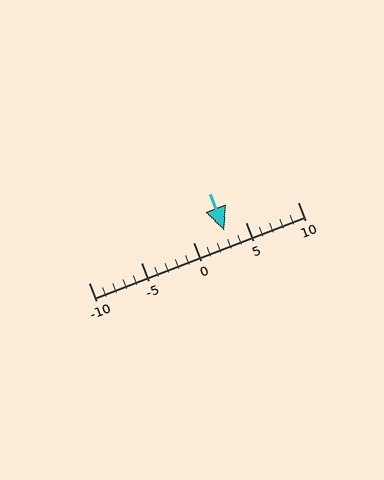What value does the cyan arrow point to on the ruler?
The cyan arrow points to approximately 3.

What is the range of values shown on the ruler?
The ruler shows values from -10 to 10.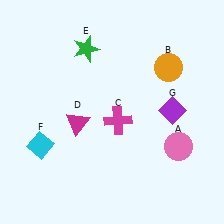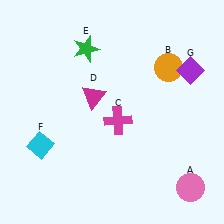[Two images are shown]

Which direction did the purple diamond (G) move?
The purple diamond (G) moved up.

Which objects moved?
The objects that moved are: the pink circle (A), the magenta triangle (D), the purple diamond (G).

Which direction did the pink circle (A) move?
The pink circle (A) moved down.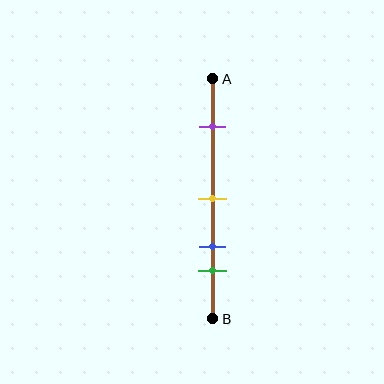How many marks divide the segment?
There are 4 marks dividing the segment.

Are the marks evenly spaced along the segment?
No, the marks are not evenly spaced.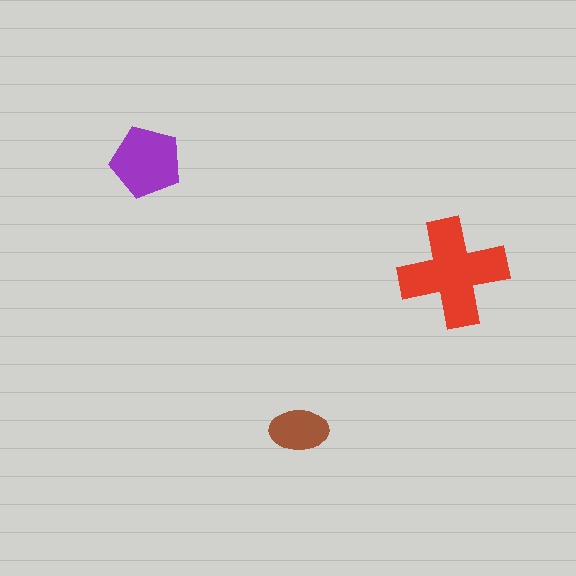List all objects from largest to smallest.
The red cross, the purple pentagon, the brown ellipse.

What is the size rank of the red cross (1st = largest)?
1st.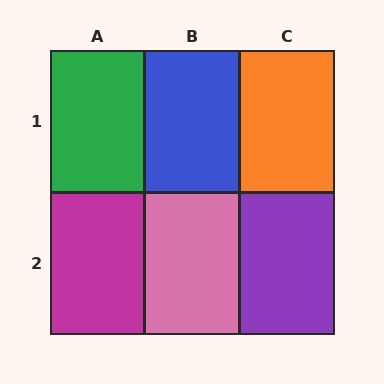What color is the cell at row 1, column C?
Orange.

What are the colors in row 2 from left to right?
Magenta, pink, purple.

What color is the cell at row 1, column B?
Blue.